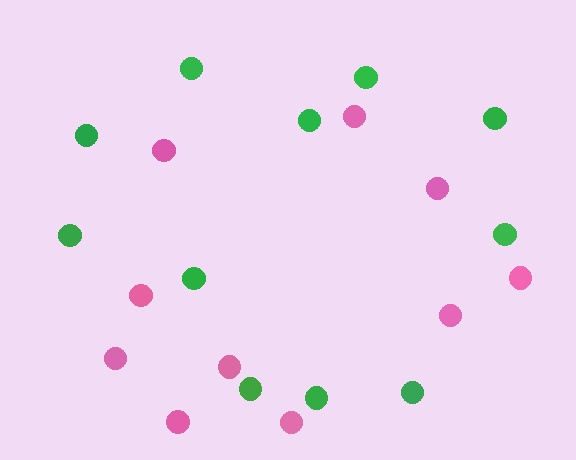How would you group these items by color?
There are 2 groups: one group of green circles (11) and one group of pink circles (10).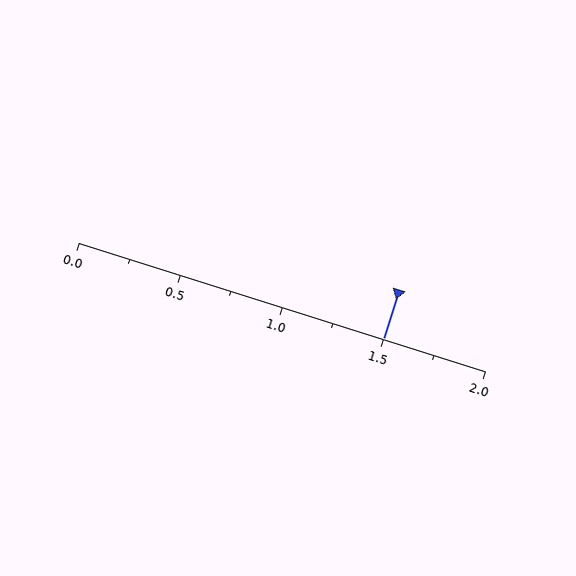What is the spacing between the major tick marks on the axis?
The major ticks are spaced 0.5 apart.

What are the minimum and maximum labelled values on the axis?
The axis runs from 0.0 to 2.0.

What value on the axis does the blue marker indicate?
The marker indicates approximately 1.5.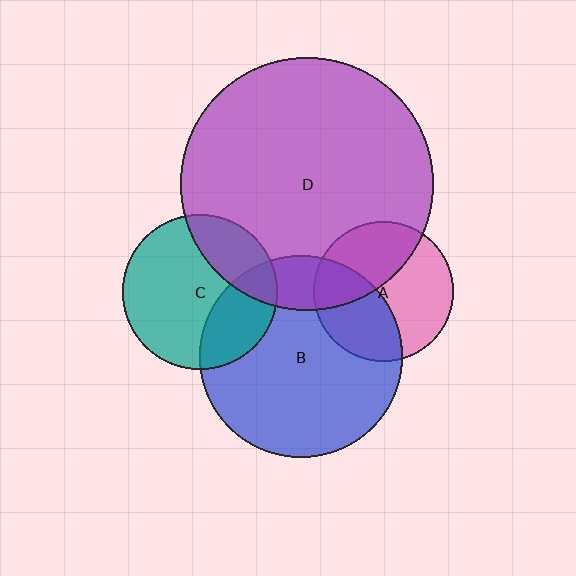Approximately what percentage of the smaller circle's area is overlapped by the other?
Approximately 15%.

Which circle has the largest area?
Circle D (purple).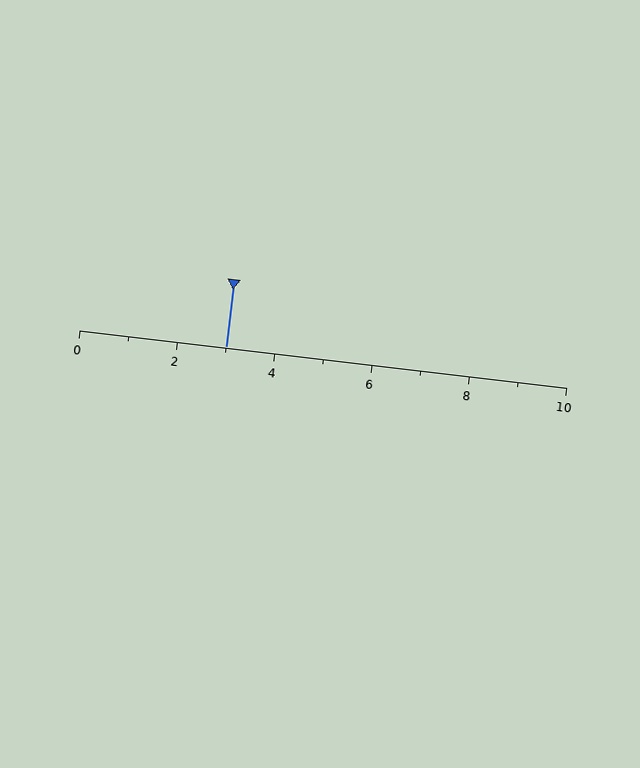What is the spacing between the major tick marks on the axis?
The major ticks are spaced 2 apart.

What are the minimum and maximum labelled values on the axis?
The axis runs from 0 to 10.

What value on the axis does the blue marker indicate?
The marker indicates approximately 3.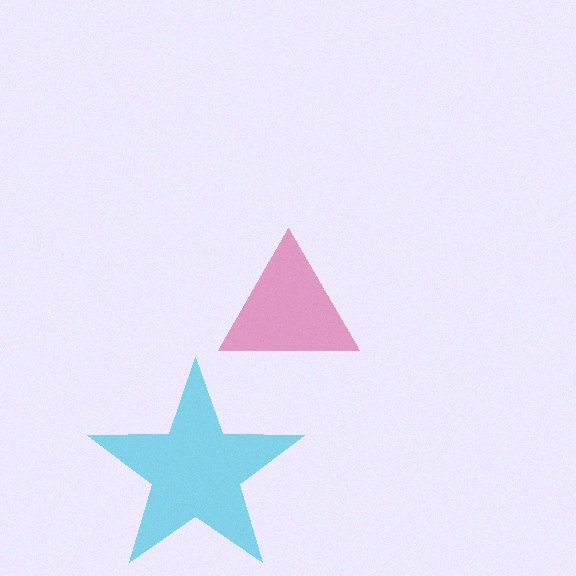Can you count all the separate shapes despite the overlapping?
Yes, there are 2 separate shapes.